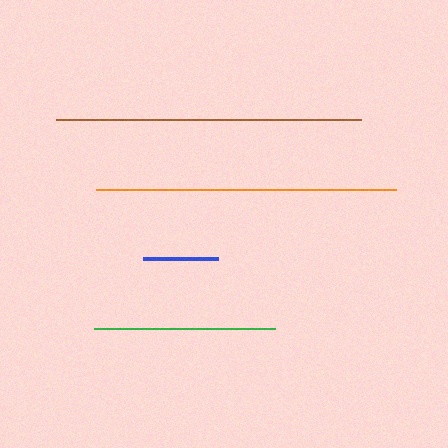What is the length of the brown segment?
The brown segment is approximately 305 pixels long.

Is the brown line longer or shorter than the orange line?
The brown line is longer than the orange line.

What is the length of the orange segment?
The orange segment is approximately 299 pixels long.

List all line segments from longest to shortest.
From longest to shortest: brown, orange, green, blue.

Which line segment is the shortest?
The blue line is the shortest at approximately 74 pixels.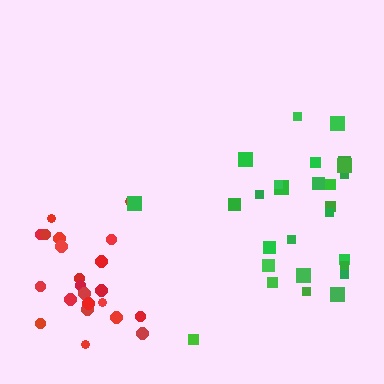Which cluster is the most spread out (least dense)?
Green.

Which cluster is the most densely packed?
Red.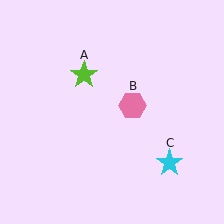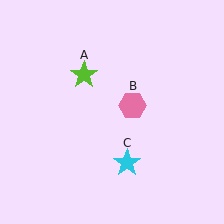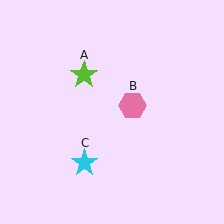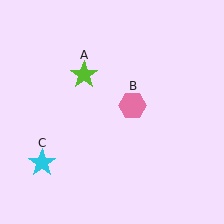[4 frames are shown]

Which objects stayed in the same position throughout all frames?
Lime star (object A) and pink hexagon (object B) remained stationary.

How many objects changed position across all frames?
1 object changed position: cyan star (object C).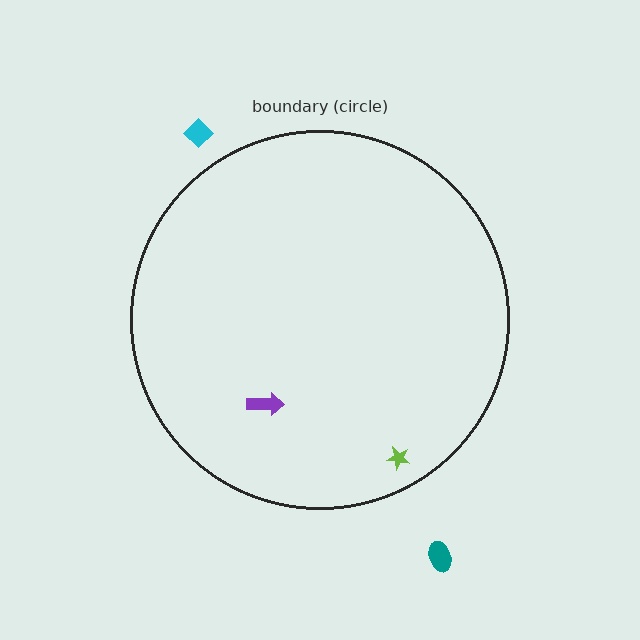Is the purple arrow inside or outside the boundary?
Inside.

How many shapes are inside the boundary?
2 inside, 2 outside.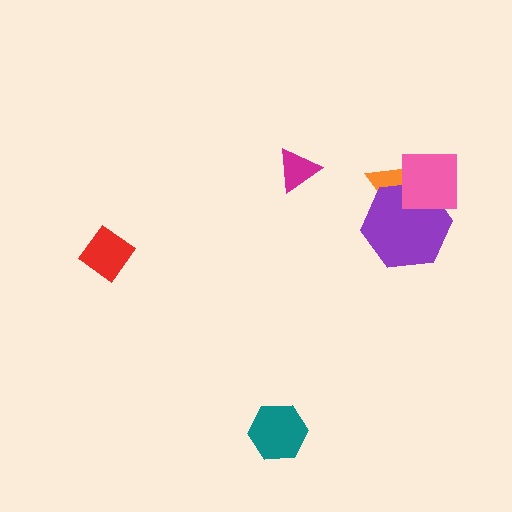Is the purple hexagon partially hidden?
Yes, it is partially covered by another shape.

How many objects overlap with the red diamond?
0 objects overlap with the red diamond.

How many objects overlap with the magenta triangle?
0 objects overlap with the magenta triangle.